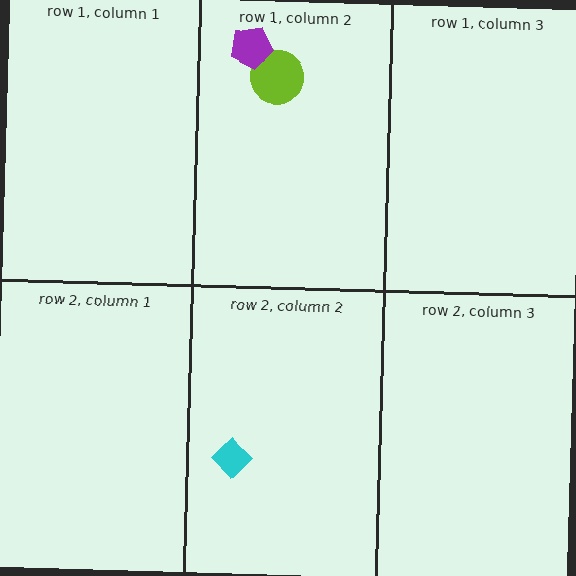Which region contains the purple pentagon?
The row 1, column 2 region.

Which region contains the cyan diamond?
The row 2, column 2 region.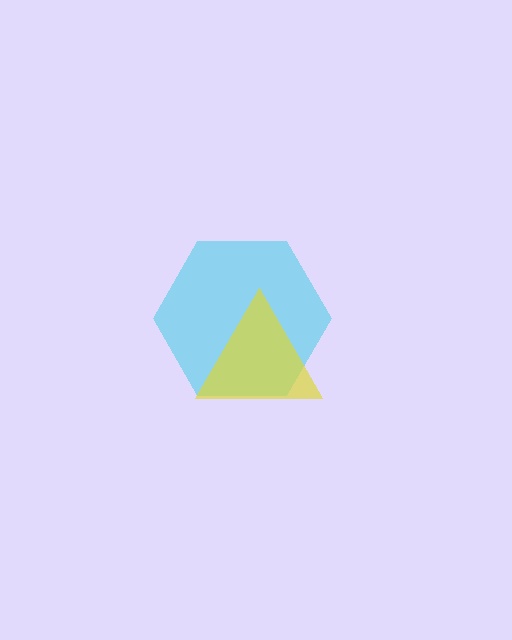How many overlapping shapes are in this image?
There are 2 overlapping shapes in the image.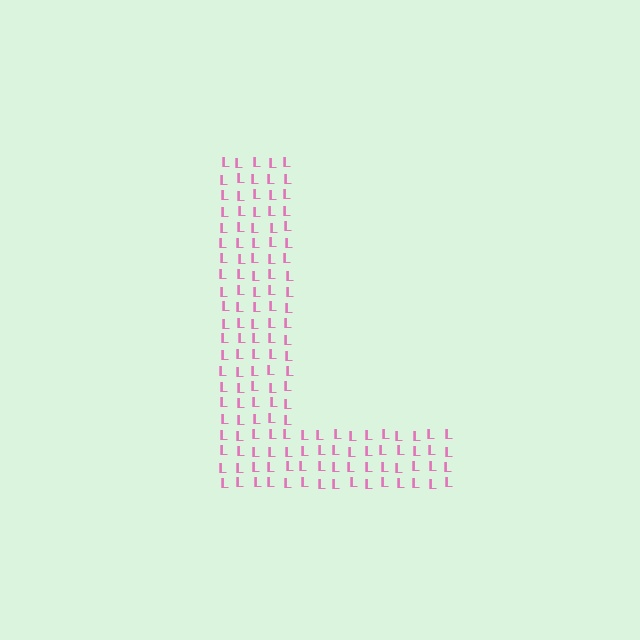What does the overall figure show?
The overall figure shows the letter L.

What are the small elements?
The small elements are letter L's.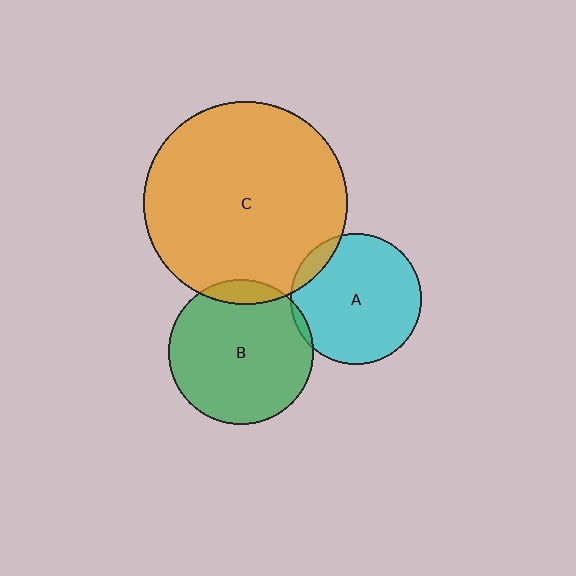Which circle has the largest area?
Circle C (orange).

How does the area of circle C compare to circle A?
Approximately 2.4 times.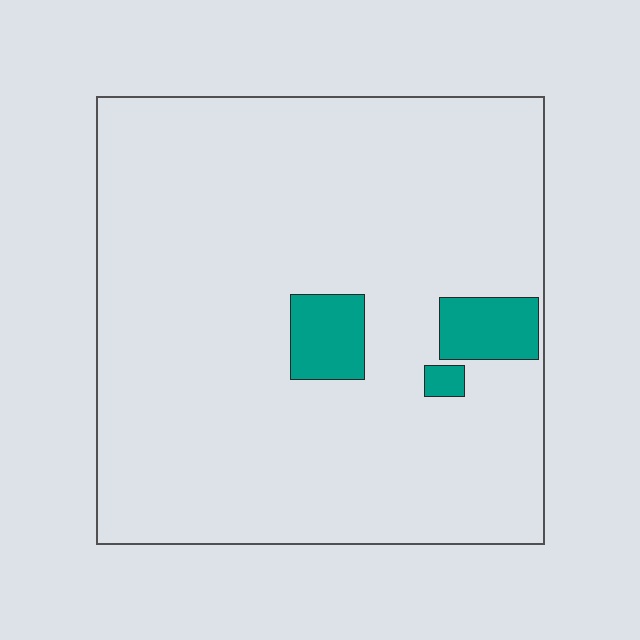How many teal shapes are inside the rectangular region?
3.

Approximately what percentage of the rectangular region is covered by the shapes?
Approximately 5%.